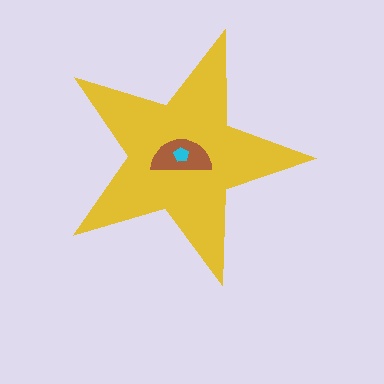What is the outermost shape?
The yellow star.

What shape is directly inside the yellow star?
The brown semicircle.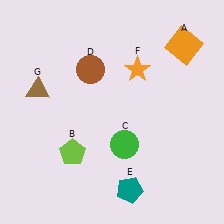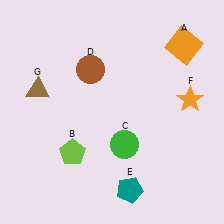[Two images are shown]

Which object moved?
The orange star (F) moved right.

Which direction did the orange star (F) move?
The orange star (F) moved right.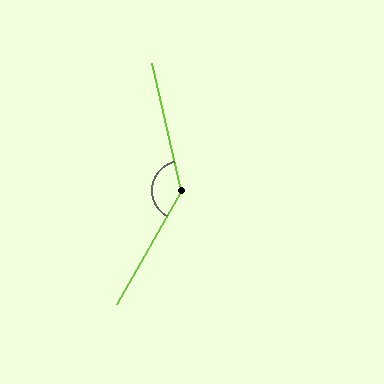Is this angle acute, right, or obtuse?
It is obtuse.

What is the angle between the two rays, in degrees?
Approximately 138 degrees.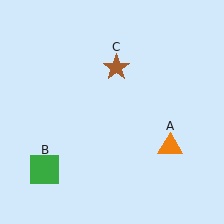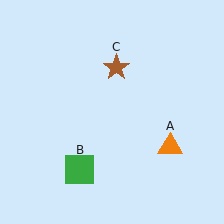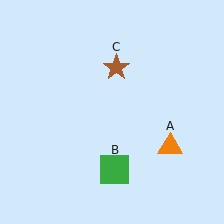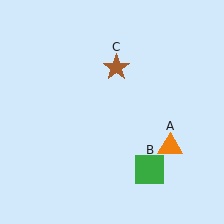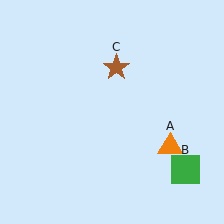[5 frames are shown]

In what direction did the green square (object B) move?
The green square (object B) moved right.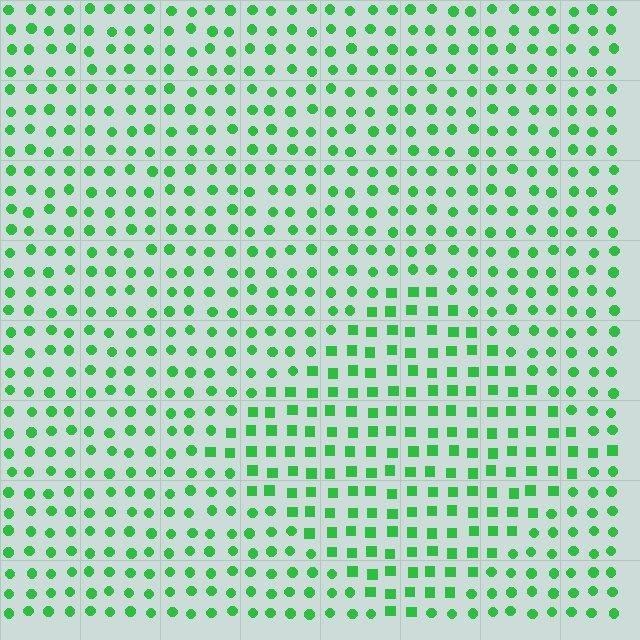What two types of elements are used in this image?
The image uses squares inside the diamond region and circles outside it.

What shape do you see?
I see a diamond.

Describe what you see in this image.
The image is filled with small green elements arranged in a uniform grid. A diamond-shaped region contains squares, while the surrounding area contains circles. The boundary is defined purely by the change in element shape.